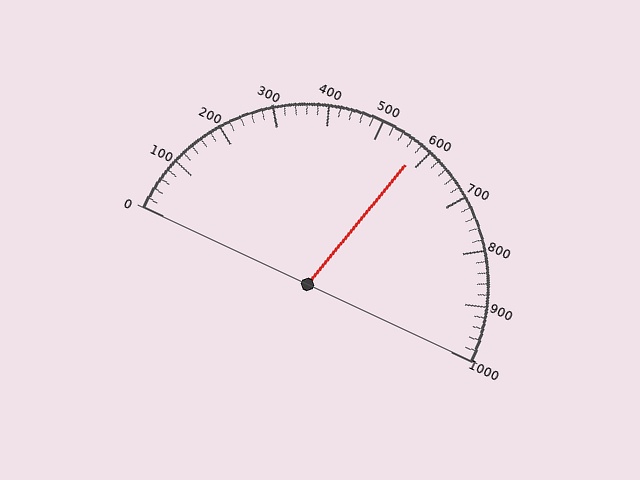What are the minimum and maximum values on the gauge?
The gauge ranges from 0 to 1000.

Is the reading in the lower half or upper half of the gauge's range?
The reading is in the upper half of the range (0 to 1000).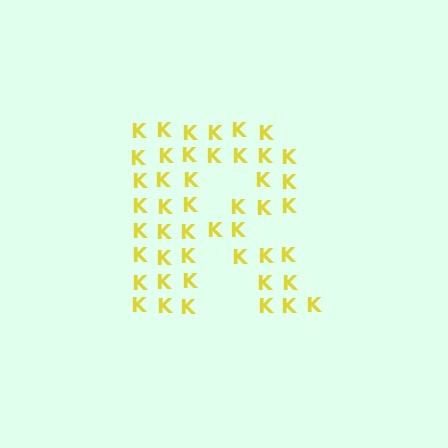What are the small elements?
The small elements are letter K's.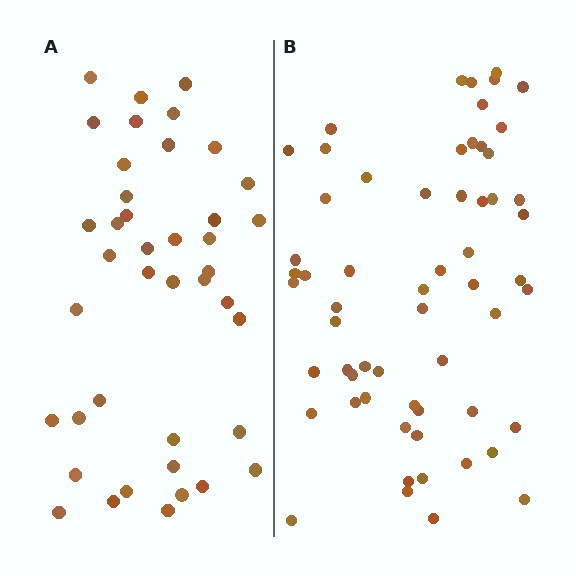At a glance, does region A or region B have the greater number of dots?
Region B (the right region) has more dots.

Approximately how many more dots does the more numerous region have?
Region B has approximately 20 more dots than region A.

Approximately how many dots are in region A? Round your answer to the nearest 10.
About 40 dots. (The exact count is 41, which rounds to 40.)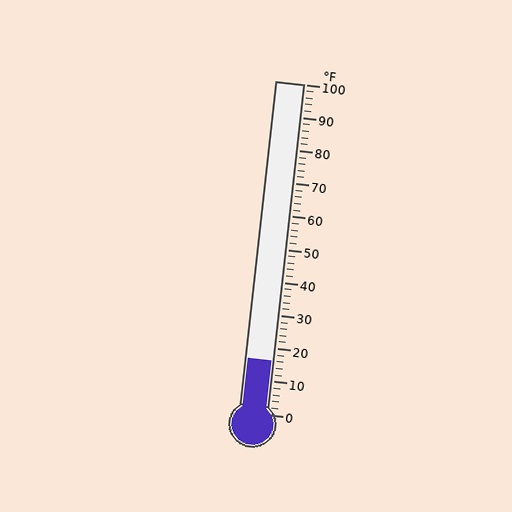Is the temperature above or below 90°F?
The temperature is below 90°F.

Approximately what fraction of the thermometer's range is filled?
The thermometer is filled to approximately 15% of its range.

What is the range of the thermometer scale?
The thermometer scale ranges from 0°F to 100°F.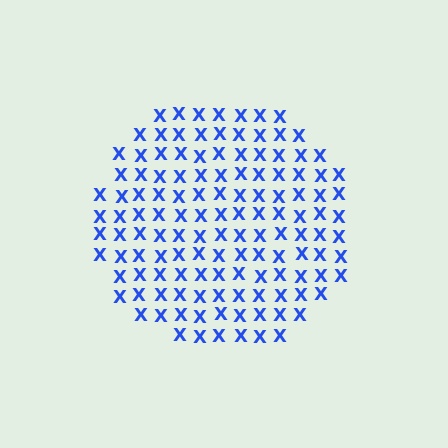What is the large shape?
The large shape is a circle.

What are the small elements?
The small elements are letter X's.